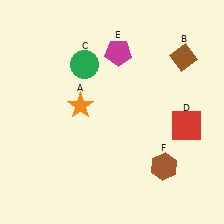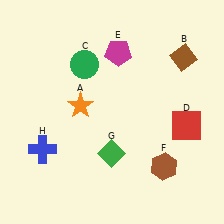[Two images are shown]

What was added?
A green diamond (G), a blue cross (H) were added in Image 2.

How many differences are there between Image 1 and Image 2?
There are 2 differences between the two images.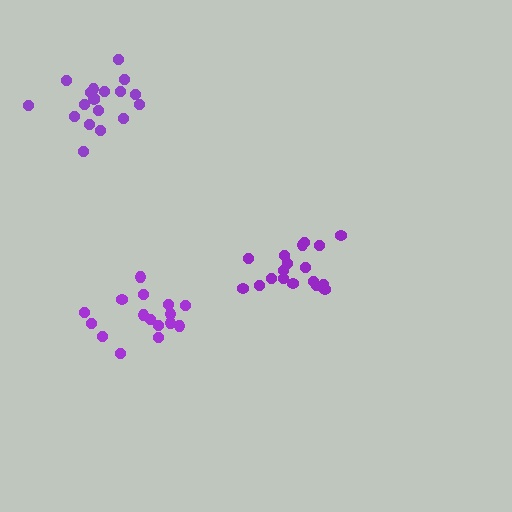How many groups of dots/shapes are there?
There are 3 groups.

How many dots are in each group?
Group 1: 18 dots, Group 2: 19 dots, Group 3: 16 dots (53 total).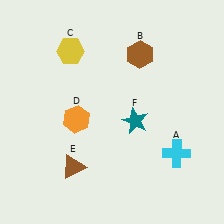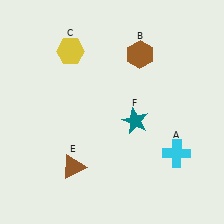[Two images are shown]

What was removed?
The orange hexagon (D) was removed in Image 2.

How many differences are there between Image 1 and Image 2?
There is 1 difference between the two images.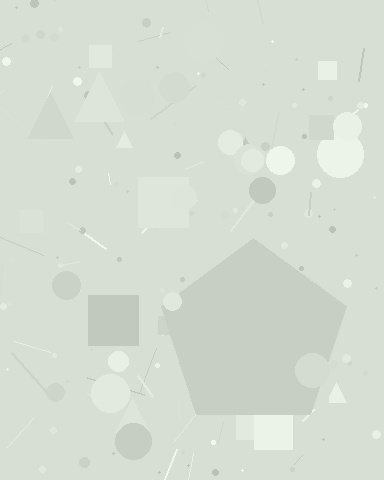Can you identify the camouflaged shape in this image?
The camouflaged shape is a pentagon.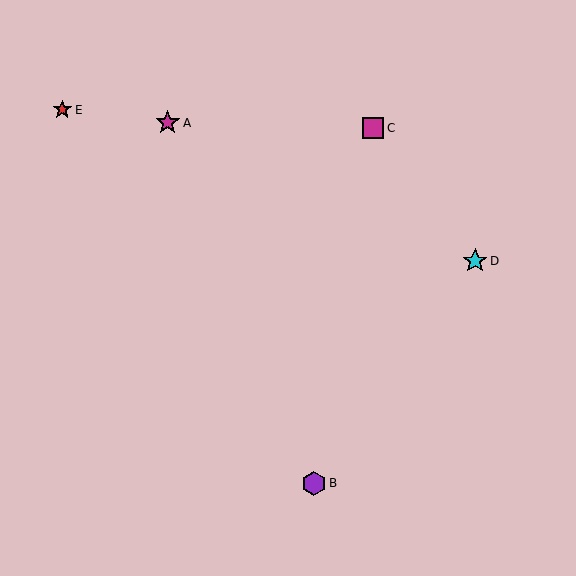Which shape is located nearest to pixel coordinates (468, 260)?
The cyan star (labeled D) at (475, 261) is nearest to that location.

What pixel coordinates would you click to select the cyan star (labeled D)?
Click at (475, 261) to select the cyan star D.